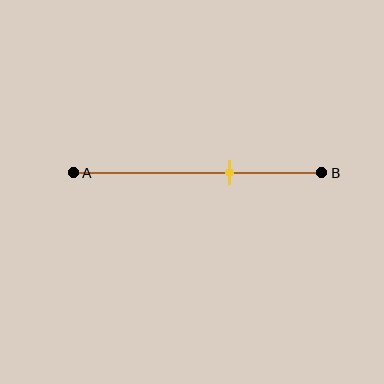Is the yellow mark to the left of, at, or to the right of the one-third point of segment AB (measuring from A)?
The yellow mark is to the right of the one-third point of segment AB.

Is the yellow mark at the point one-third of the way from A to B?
No, the mark is at about 65% from A, not at the 33% one-third point.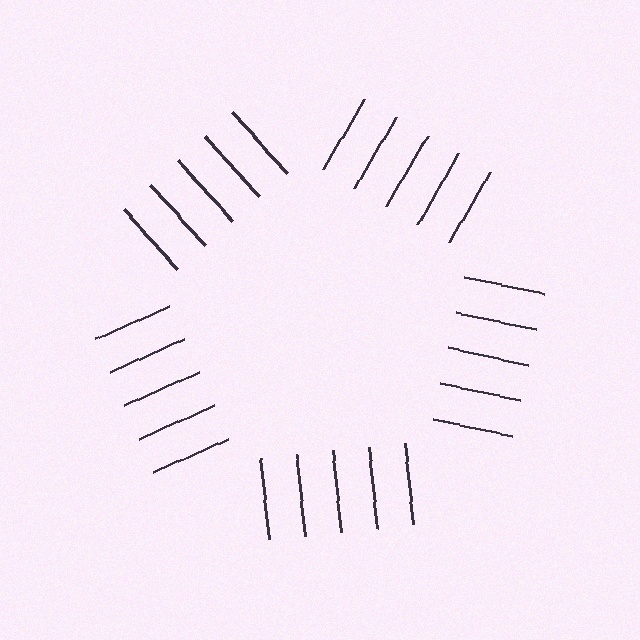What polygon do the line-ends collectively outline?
An illusory pentagon — the line segments terminate on its edges but no continuous stroke is drawn.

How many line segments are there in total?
25 — 5 along each of the 5 edges.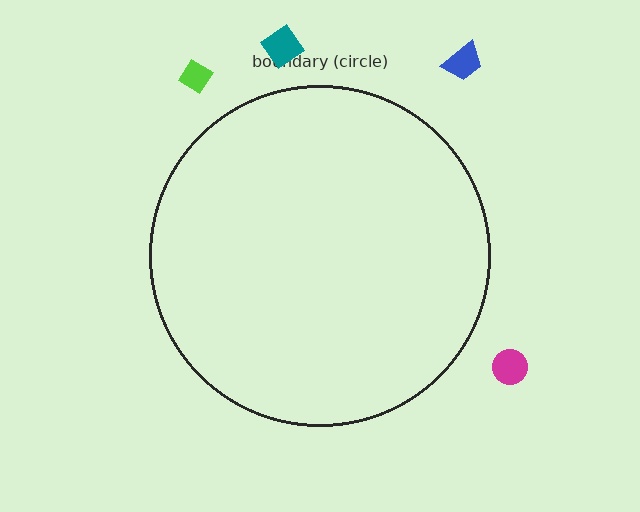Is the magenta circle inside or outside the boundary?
Outside.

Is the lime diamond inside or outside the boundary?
Outside.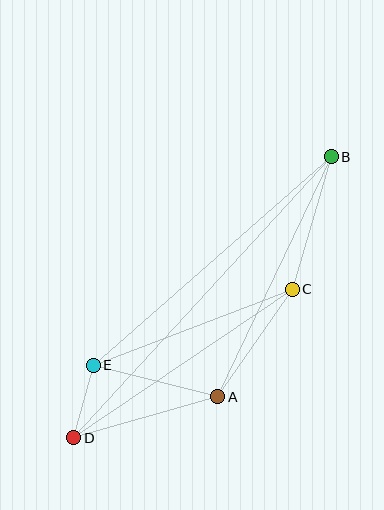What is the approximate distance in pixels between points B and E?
The distance between B and E is approximately 317 pixels.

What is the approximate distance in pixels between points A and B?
The distance between A and B is approximately 266 pixels.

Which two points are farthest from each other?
Points B and D are farthest from each other.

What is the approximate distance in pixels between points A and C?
The distance between A and C is approximately 131 pixels.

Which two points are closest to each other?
Points D and E are closest to each other.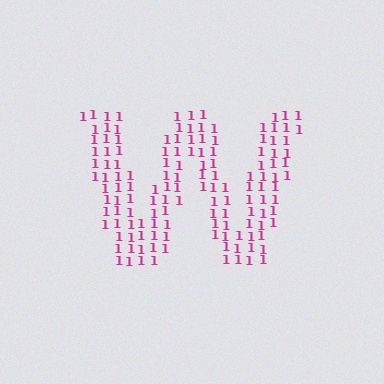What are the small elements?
The small elements are digit 1's.